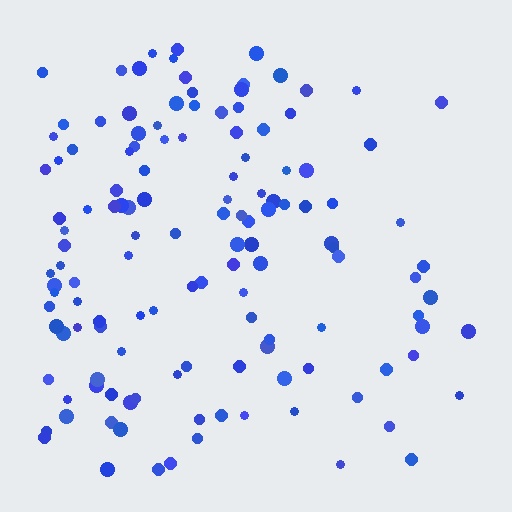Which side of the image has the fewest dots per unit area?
The right.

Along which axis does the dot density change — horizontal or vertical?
Horizontal.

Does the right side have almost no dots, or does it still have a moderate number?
Still a moderate number, just noticeably fewer than the left.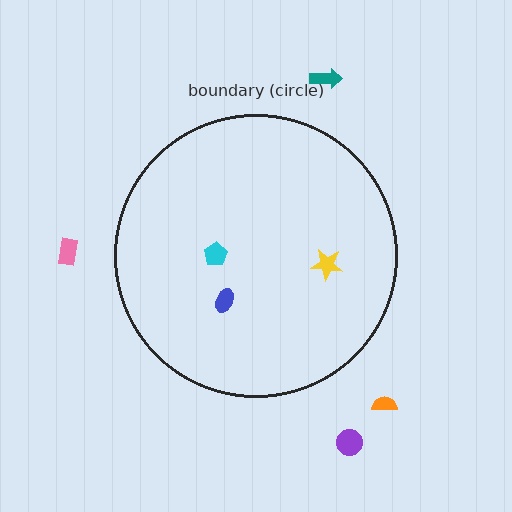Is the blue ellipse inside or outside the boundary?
Inside.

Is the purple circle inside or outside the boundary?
Outside.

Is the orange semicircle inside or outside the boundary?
Outside.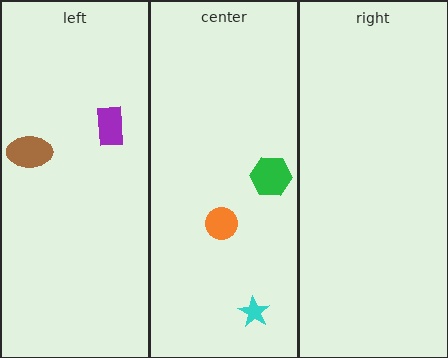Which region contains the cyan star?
The center region.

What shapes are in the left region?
The purple rectangle, the brown ellipse.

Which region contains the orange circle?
The center region.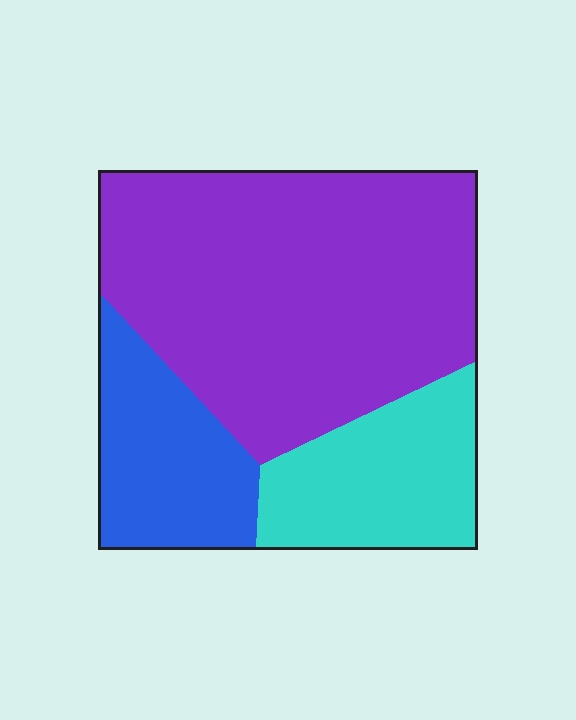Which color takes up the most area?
Purple, at roughly 60%.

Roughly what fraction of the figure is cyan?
Cyan covers roughly 20% of the figure.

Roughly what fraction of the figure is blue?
Blue covers roughly 20% of the figure.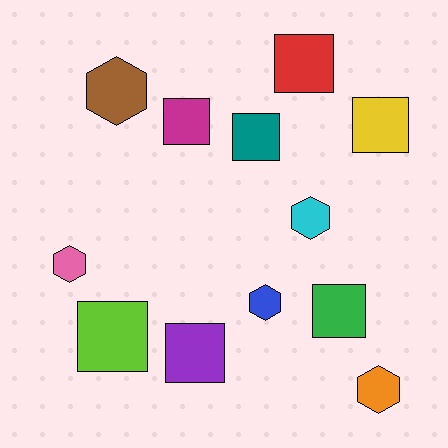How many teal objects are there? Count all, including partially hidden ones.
There is 1 teal object.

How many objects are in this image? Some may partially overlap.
There are 12 objects.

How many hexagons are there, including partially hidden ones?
There are 5 hexagons.